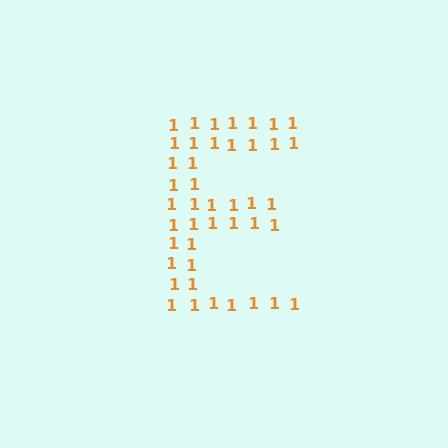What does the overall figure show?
The overall figure shows the letter E.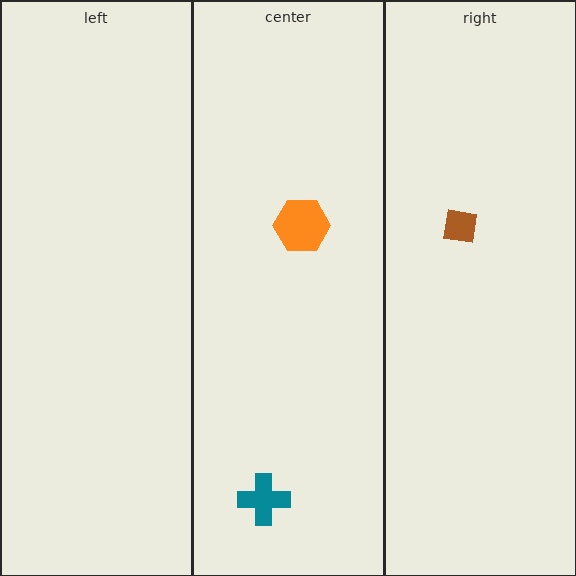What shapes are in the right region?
The brown square.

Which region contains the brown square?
The right region.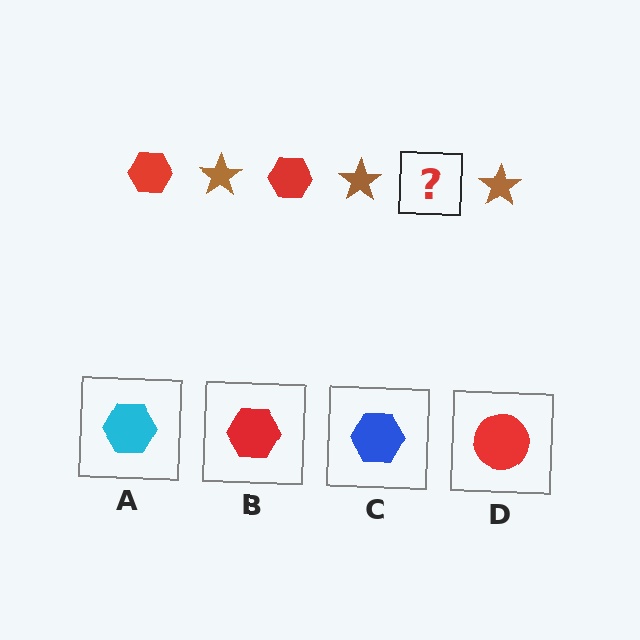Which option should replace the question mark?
Option B.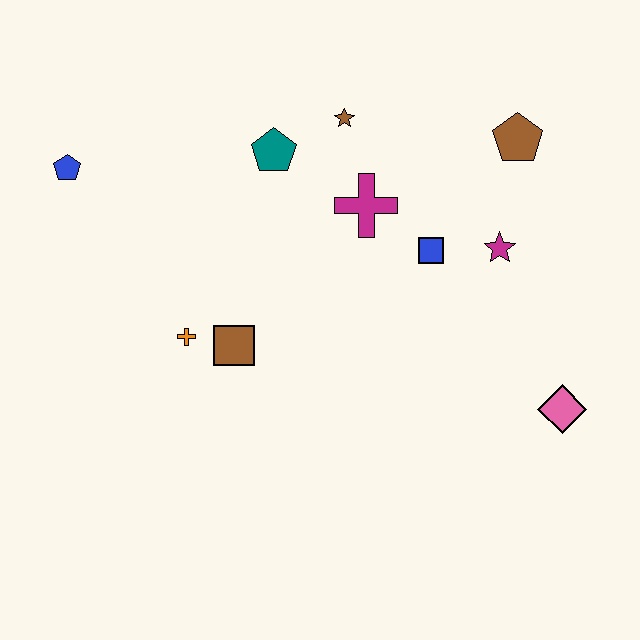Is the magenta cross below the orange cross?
No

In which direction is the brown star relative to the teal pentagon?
The brown star is to the right of the teal pentagon.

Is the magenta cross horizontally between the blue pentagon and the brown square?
No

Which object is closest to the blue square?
The magenta star is closest to the blue square.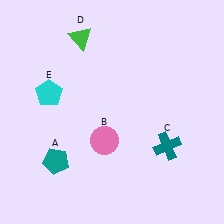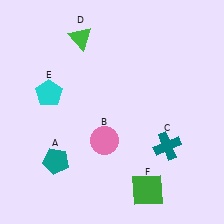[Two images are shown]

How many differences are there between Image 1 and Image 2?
There is 1 difference between the two images.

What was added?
A green square (F) was added in Image 2.